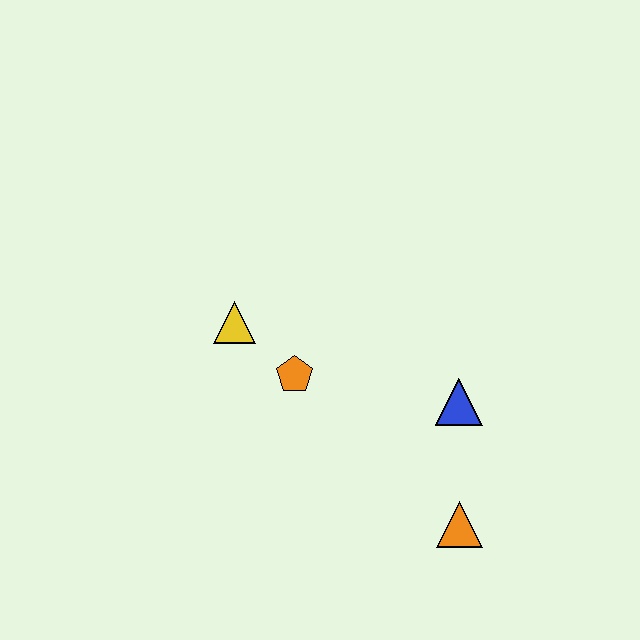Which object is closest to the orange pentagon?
The yellow triangle is closest to the orange pentagon.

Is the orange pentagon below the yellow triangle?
Yes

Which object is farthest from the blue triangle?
The yellow triangle is farthest from the blue triangle.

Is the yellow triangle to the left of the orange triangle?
Yes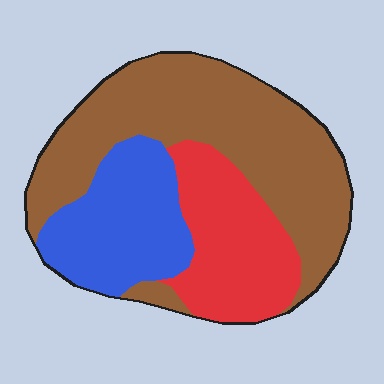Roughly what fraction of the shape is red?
Red takes up about one quarter (1/4) of the shape.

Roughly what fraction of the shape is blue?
Blue covers 25% of the shape.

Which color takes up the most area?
Brown, at roughly 50%.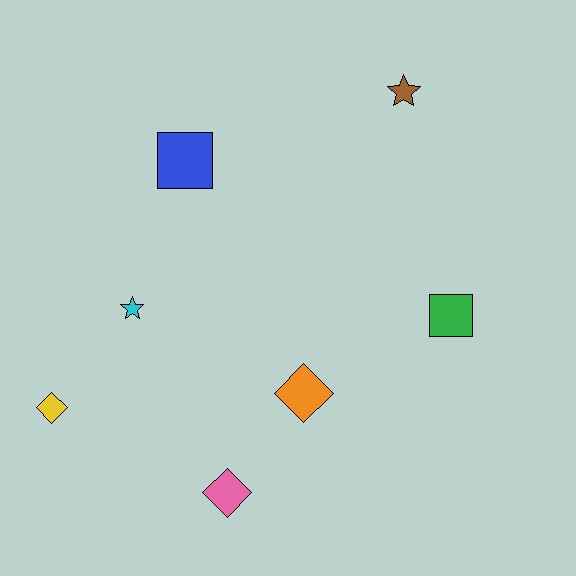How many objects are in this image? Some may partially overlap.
There are 7 objects.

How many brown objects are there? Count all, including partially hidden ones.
There is 1 brown object.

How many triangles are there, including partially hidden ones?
There are no triangles.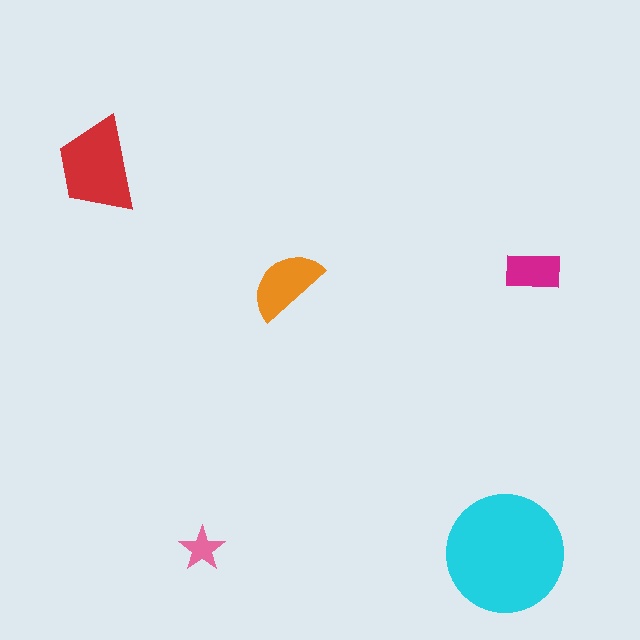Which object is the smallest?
The pink star.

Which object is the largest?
The cyan circle.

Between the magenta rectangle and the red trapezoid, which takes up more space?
The red trapezoid.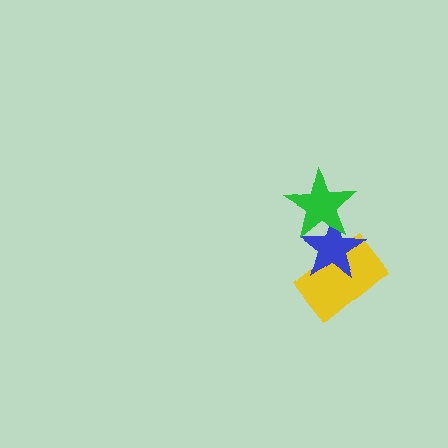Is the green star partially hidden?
No, no other shape covers it.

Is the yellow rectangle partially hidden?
Yes, it is partially covered by another shape.